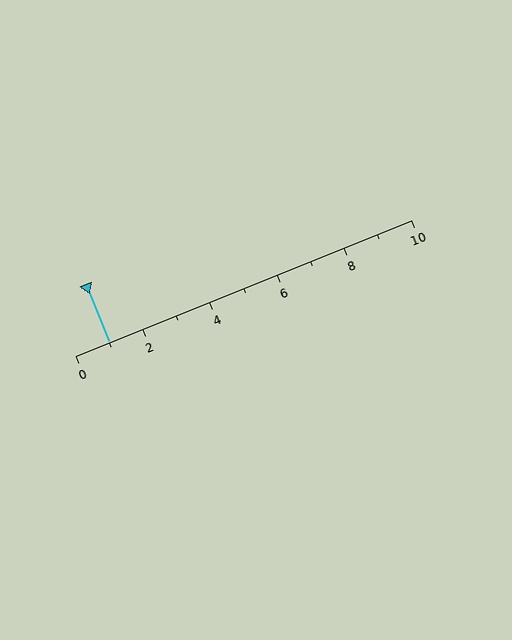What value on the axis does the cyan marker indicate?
The marker indicates approximately 1.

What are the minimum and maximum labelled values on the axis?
The axis runs from 0 to 10.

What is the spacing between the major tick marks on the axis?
The major ticks are spaced 2 apart.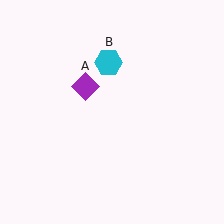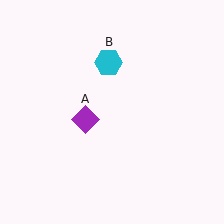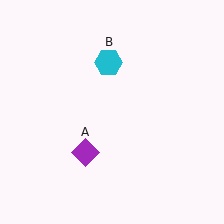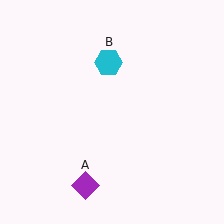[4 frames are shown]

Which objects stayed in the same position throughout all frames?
Cyan hexagon (object B) remained stationary.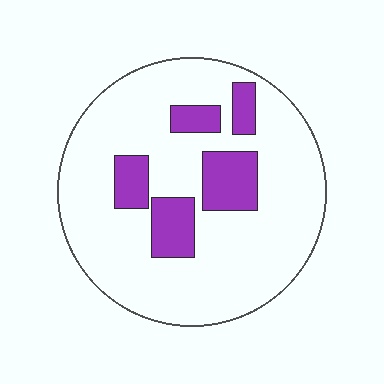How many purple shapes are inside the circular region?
5.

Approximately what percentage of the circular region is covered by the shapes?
Approximately 20%.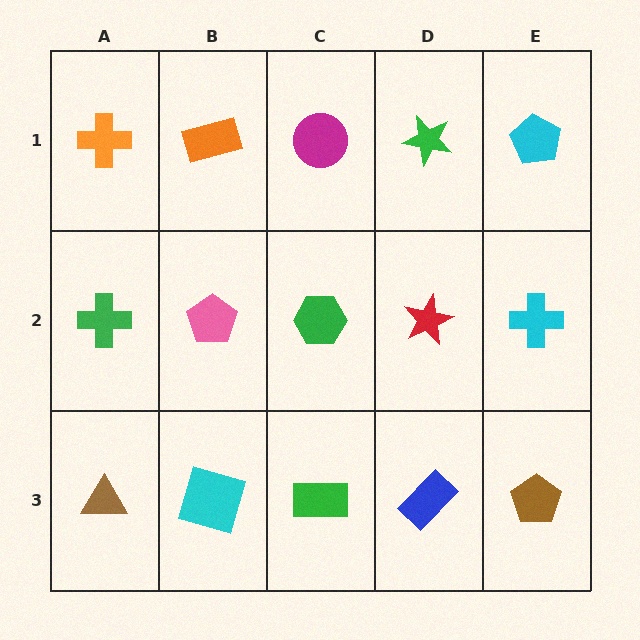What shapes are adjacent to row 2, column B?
An orange rectangle (row 1, column B), a cyan square (row 3, column B), a green cross (row 2, column A), a green hexagon (row 2, column C).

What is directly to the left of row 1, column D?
A magenta circle.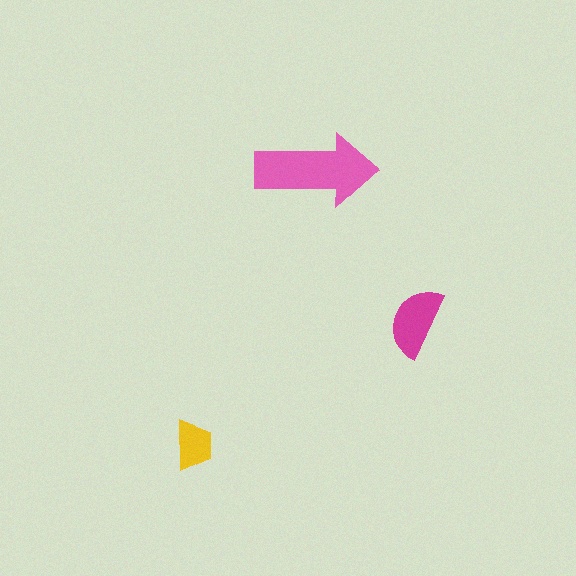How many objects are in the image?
There are 3 objects in the image.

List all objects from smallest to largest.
The yellow trapezoid, the magenta semicircle, the pink arrow.